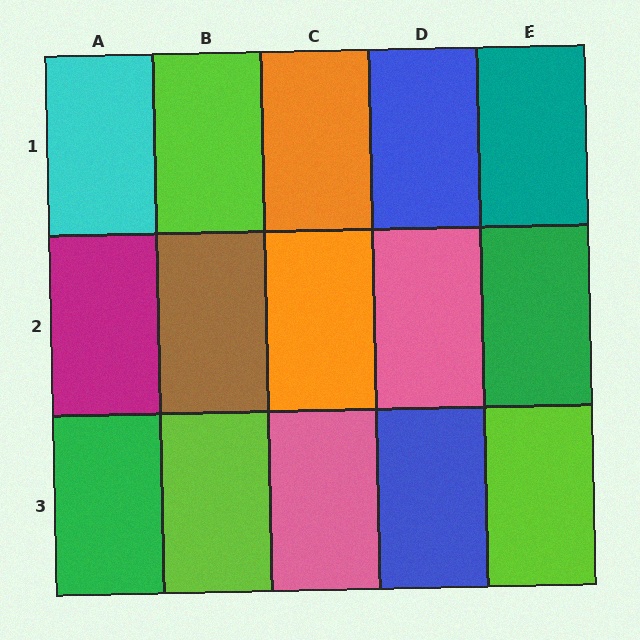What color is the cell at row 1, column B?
Lime.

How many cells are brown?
1 cell is brown.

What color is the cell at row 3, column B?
Lime.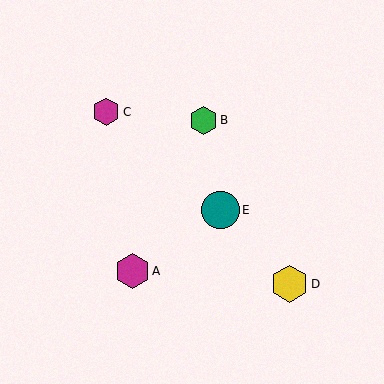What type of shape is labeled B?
Shape B is a green hexagon.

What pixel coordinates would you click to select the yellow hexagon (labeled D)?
Click at (290, 284) to select the yellow hexagon D.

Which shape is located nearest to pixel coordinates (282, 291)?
The yellow hexagon (labeled D) at (290, 284) is nearest to that location.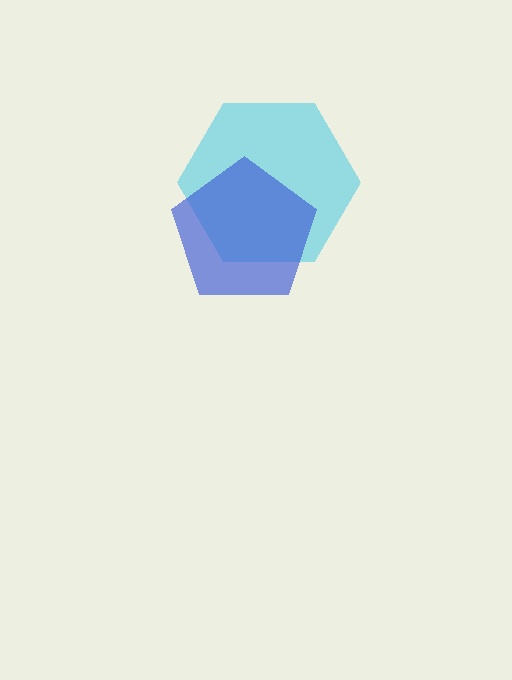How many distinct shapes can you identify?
There are 2 distinct shapes: a cyan hexagon, a blue pentagon.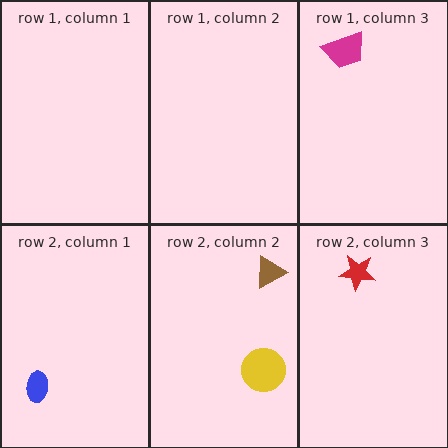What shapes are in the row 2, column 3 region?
The red star.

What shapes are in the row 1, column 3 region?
The magenta trapezoid.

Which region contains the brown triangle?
The row 2, column 2 region.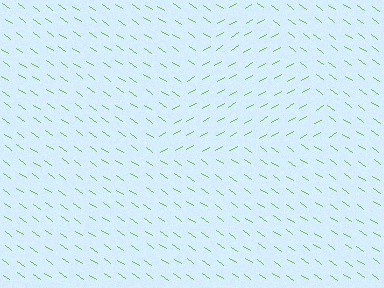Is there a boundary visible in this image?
Yes, there is a texture boundary formed by a change in line orientation.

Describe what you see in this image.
The image is filled with small lime line segments. A triangle region in the image has lines oriented differently from the surrounding lines, creating a visible texture boundary.